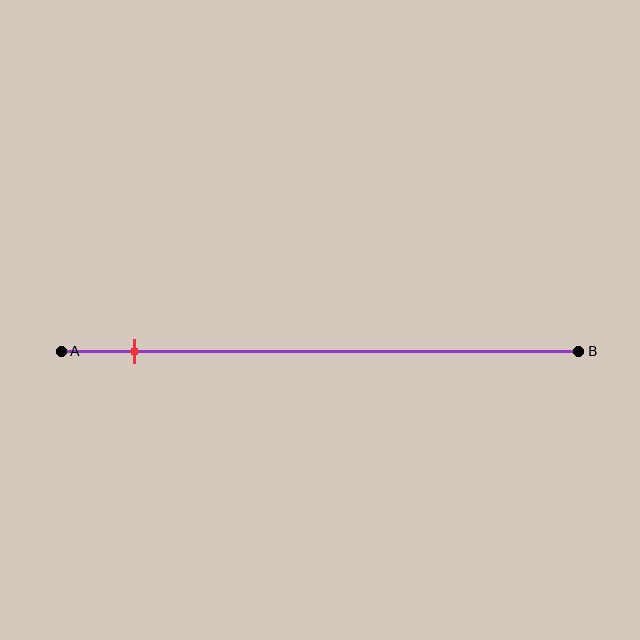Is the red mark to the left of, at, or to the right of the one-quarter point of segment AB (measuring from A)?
The red mark is to the left of the one-quarter point of segment AB.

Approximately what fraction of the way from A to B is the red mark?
The red mark is approximately 15% of the way from A to B.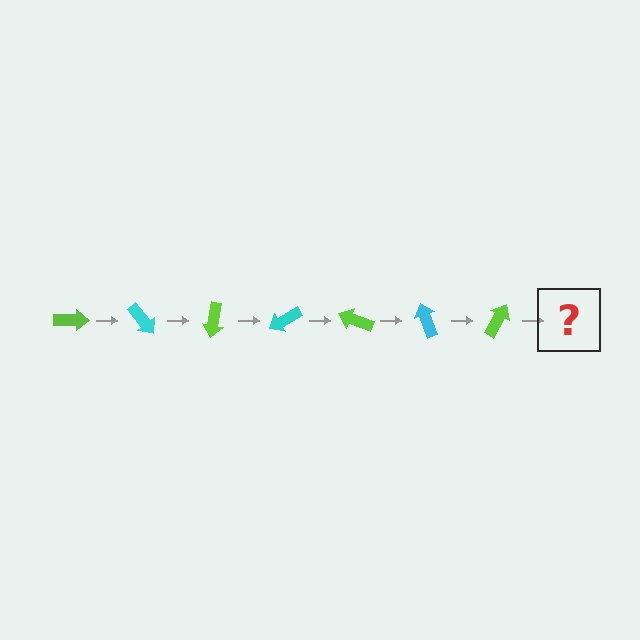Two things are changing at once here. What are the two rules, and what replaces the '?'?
The two rules are that it rotates 50 degrees each step and the color cycles through lime and cyan. The '?' should be a cyan arrow, rotated 350 degrees from the start.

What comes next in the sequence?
The next element should be a cyan arrow, rotated 350 degrees from the start.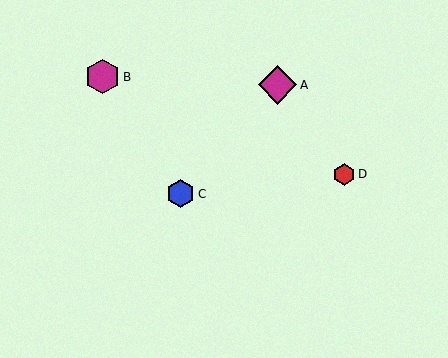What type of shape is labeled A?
Shape A is a magenta diamond.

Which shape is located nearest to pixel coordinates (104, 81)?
The magenta hexagon (labeled B) at (103, 77) is nearest to that location.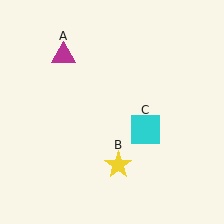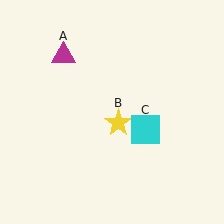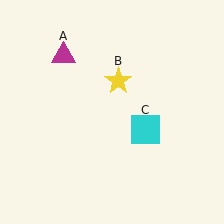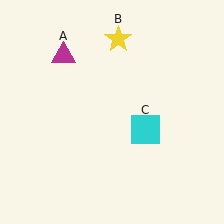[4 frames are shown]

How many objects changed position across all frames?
1 object changed position: yellow star (object B).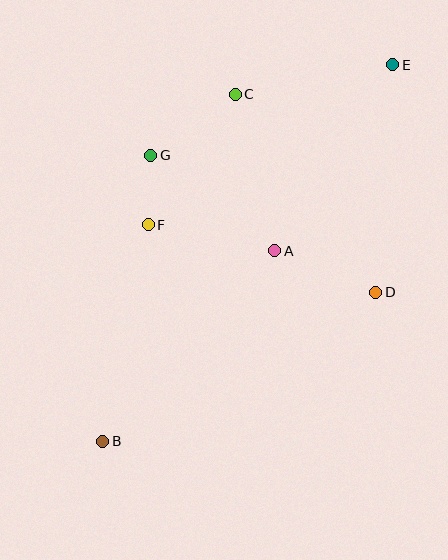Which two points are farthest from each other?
Points B and E are farthest from each other.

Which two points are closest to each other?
Points F and G are closest to each other.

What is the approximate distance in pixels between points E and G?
The distance between E and G is approximately 259 pixels.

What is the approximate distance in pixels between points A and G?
The distance between A and G is approximately 157 pixels.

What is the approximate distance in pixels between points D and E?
The distance between D and E is approximately 228 pixels.